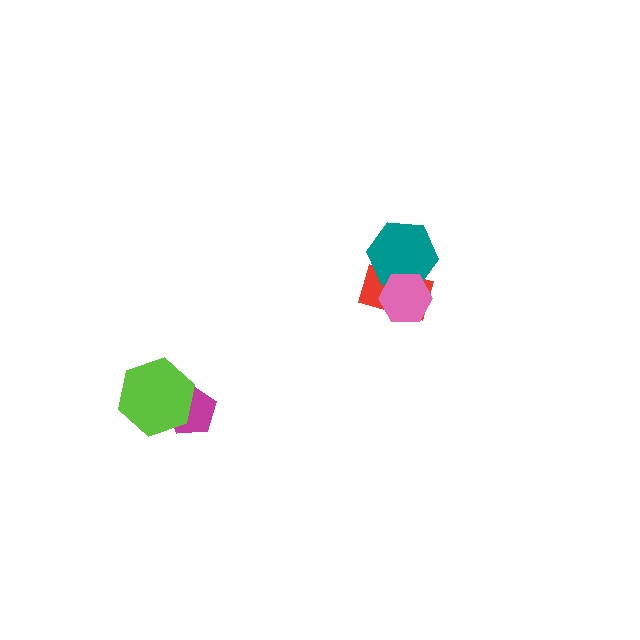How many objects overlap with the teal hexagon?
2 objects overlap with the teal hexagon.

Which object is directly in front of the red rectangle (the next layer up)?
The teal hexagon is directly in front of the red rectangle.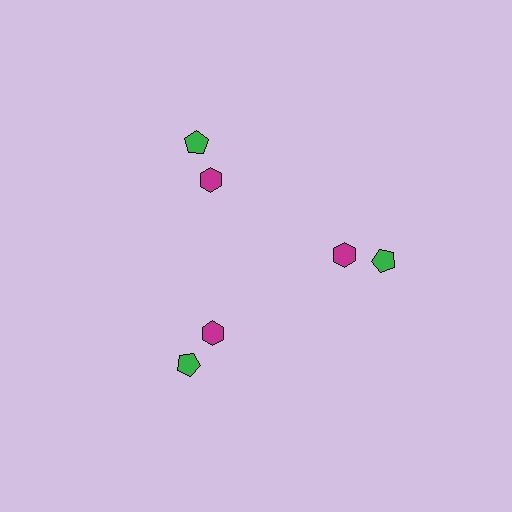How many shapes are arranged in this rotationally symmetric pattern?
There are 6 shapes, arranged in 3 groups of 2.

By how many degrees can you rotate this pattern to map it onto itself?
The pattern maps onto itself every 120 degrees of rotation.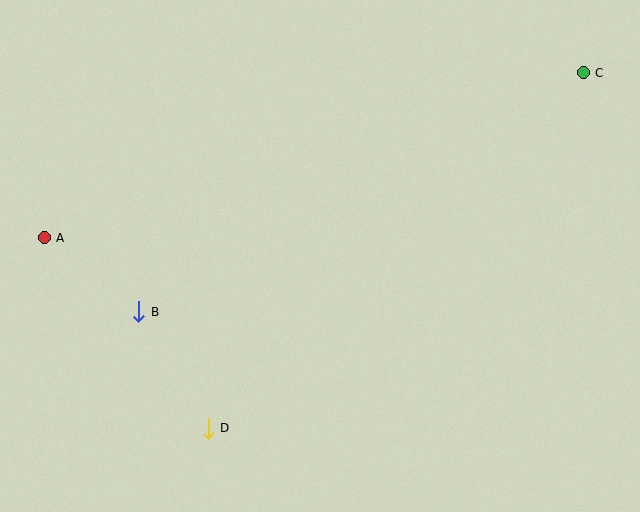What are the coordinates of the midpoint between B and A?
The midpoint between B and A is at (91, 275).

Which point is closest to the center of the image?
Point B at (139, 312) is closest to the center.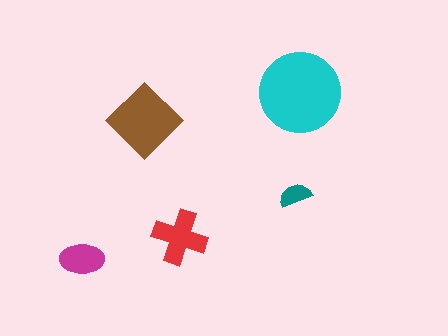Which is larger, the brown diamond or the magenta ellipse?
The brown diamond.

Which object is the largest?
The cyan circle.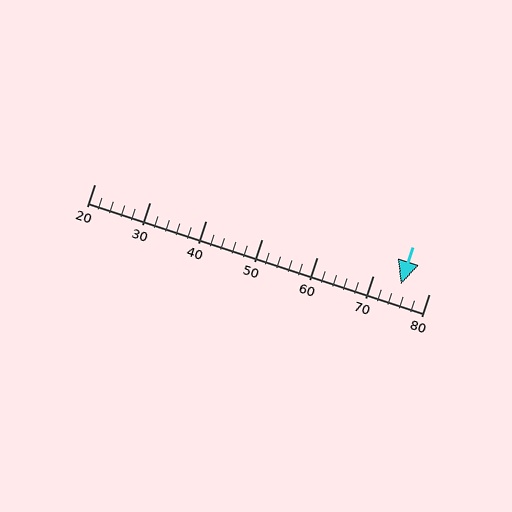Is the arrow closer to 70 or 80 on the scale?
The arrow is closer to 80.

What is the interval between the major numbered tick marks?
The major tick marks are spaced 10 units apart.